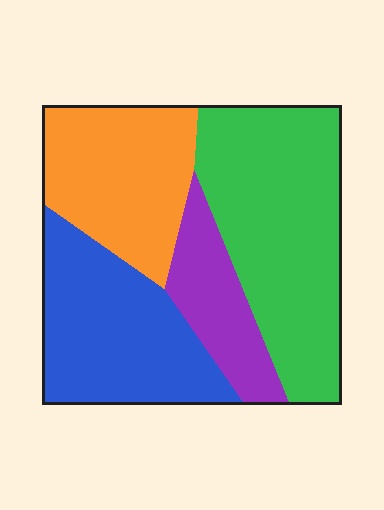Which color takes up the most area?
Green, at roughly 35%.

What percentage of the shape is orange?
Orange covers roughly 25% of the shape.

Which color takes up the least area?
Purple, at roughly 15%.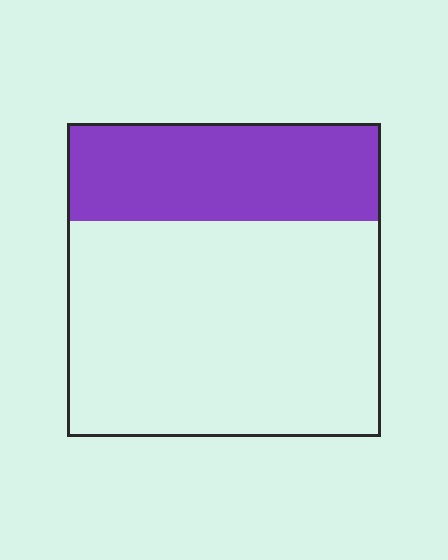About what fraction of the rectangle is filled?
About one third (1/3).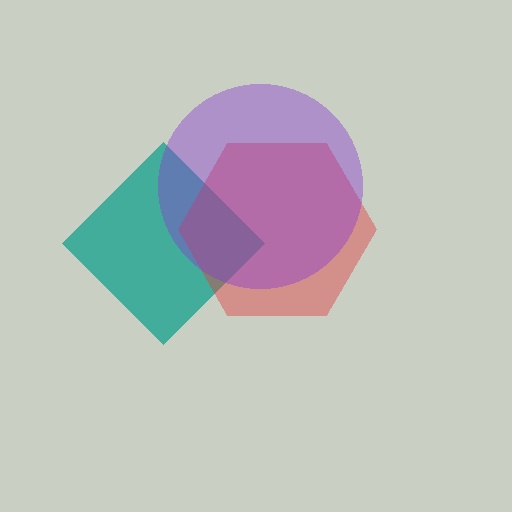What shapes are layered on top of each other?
The layered shapes are: a teal diamond, a red hexagon, a purple circle.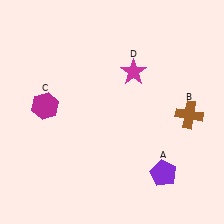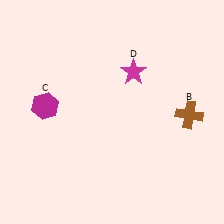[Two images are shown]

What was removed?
The purple pentagon (A) was removed in Image 2.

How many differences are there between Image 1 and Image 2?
There is 1 difference between the two images.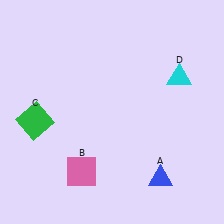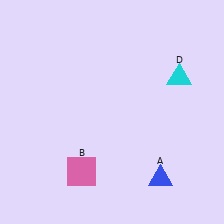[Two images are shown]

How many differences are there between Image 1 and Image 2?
There is 1 difference between the two images.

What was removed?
The green square (C) was removed in Image 2.